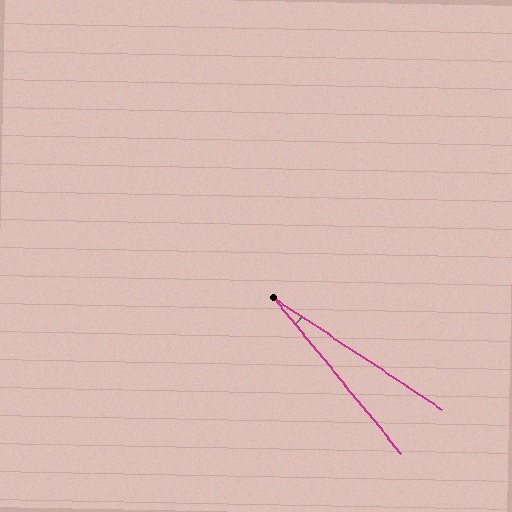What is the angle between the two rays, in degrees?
Approximately 17 degrees.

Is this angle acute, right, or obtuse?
It is acute.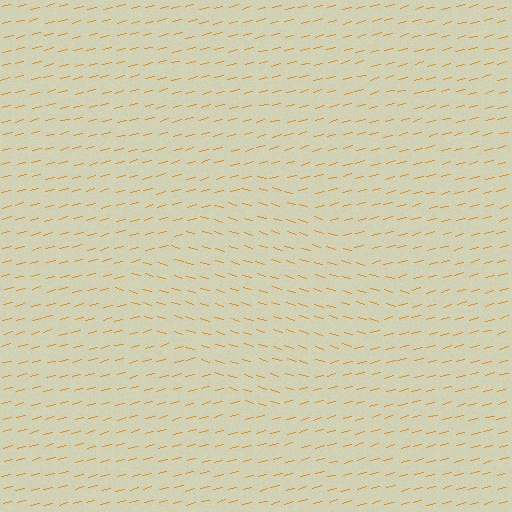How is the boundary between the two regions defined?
The boundary is defined purely by a change in line orientation (approximately 31 degrees difference). All lines are the same color and thickness.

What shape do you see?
I see a diamond.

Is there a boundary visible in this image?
Yes, there is a texture boundary formed by a change in line orientation.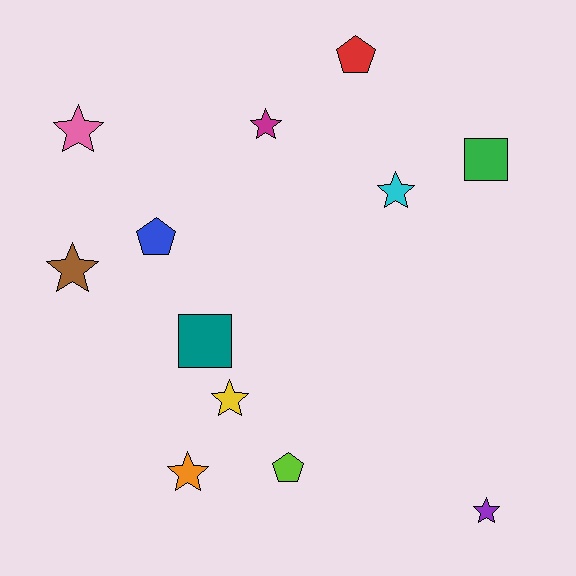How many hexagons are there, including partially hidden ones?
There are no hexagons.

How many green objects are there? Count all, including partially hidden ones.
There is 1 green object.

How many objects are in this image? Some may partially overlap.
There are 12 objects.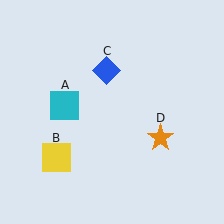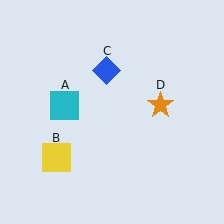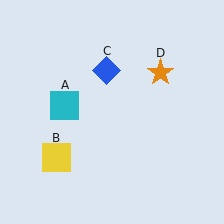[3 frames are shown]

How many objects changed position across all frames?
1 object changed position: orange star (object D).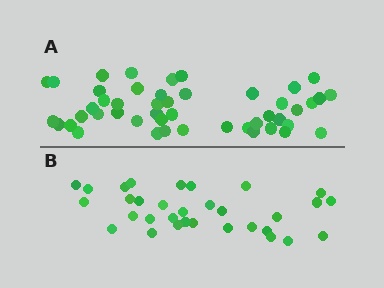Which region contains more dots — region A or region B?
Region A (the top region) has more dots.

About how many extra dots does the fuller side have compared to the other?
Region A has approximately 15 more dots than region B.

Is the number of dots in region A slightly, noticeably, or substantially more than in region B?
Region A has substantially more. The ratio is roughly 1.5 to 1.